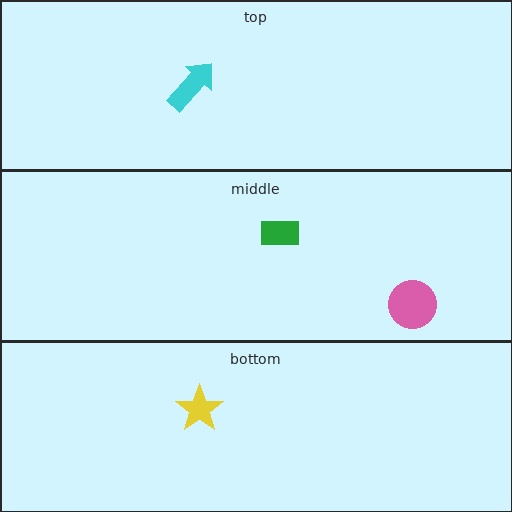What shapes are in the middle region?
The pink circle, the green rectangle.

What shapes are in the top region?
The cyan arrow.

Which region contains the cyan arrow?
The top region.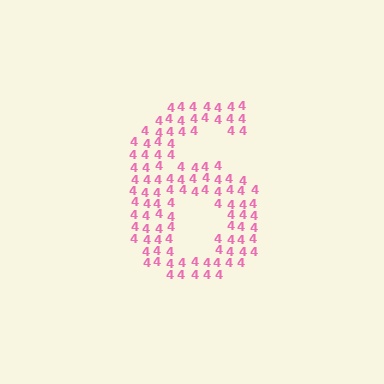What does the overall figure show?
The overall figure shows the digit 6.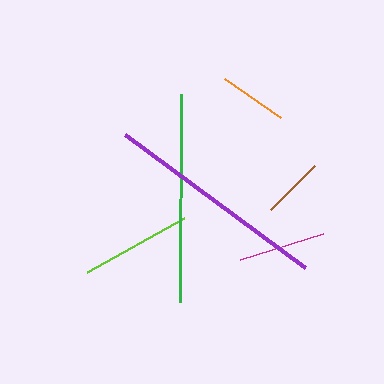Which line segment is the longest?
The purple line is the longest at approximately 224 pixels.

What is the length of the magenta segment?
The magenta segment is approximately 87 pixels long.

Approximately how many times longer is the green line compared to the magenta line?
The green line is approximately 2.4 times the length of the magenta line.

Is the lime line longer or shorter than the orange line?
The lime line is longer than the orange line.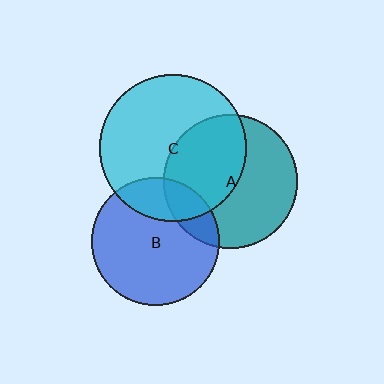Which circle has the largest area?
Circle C (cyan).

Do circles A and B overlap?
Yes.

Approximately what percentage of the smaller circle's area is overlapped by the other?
Approximately 15%.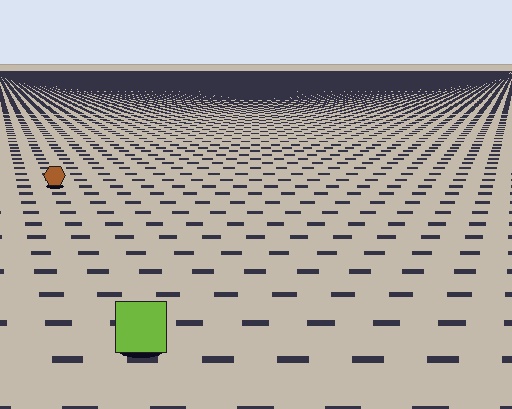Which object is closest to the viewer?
The lime square is closest. The texture marks near it are larger and more spread out.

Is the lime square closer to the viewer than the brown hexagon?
Yes. The lime square is closer — you can tell from the texture gradient: the ground texture is coarser near it.